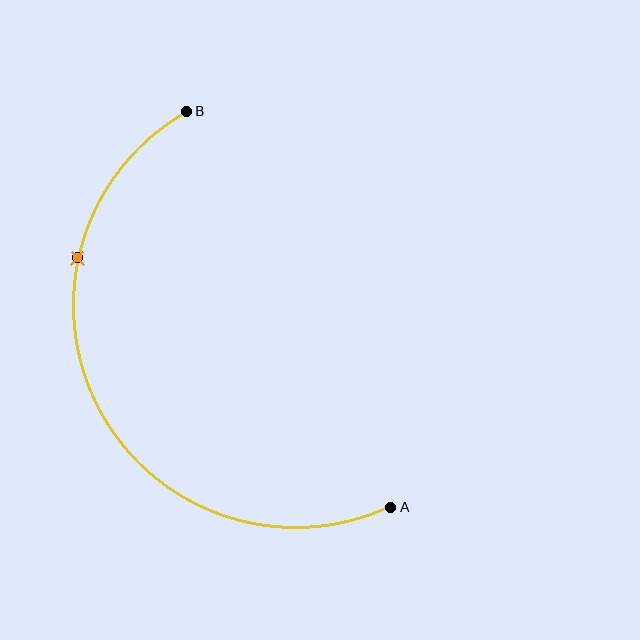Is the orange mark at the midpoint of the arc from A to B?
No. The orange mark lies on the arc but is closer to endpoint B. The arc midpoint would be at the point on the curve equidistant along the arc from both A and B.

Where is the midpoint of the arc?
The arc midpoint is the point on the curve farthest from the straight line joining A and B. It sits to the left of that line.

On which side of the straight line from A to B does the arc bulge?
The arc bulges to the left of the straight line connecting A and B.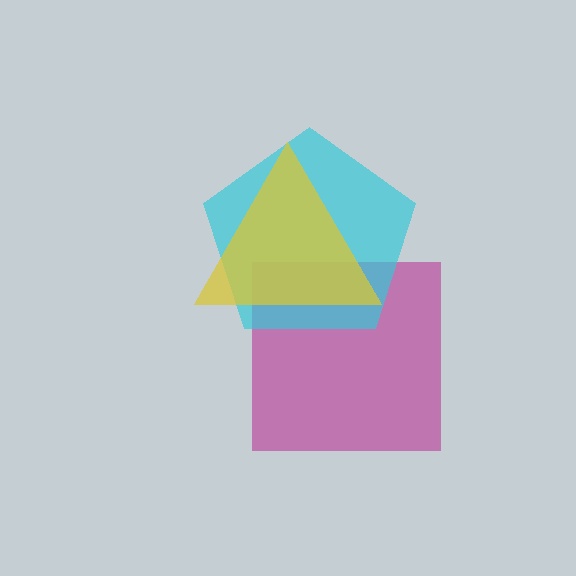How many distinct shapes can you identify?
There are 3 distinct shapes: a magenta square, a cyan pentagon, a yellow triangle.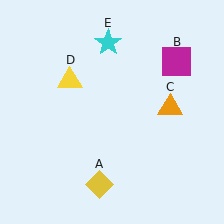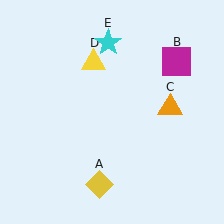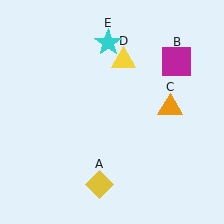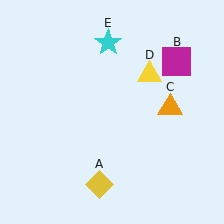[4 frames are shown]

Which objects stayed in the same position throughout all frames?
Yellow diamond (object A) and magenta square (object B) and orange triangle (object C) and cyan star (object E) remained stationary.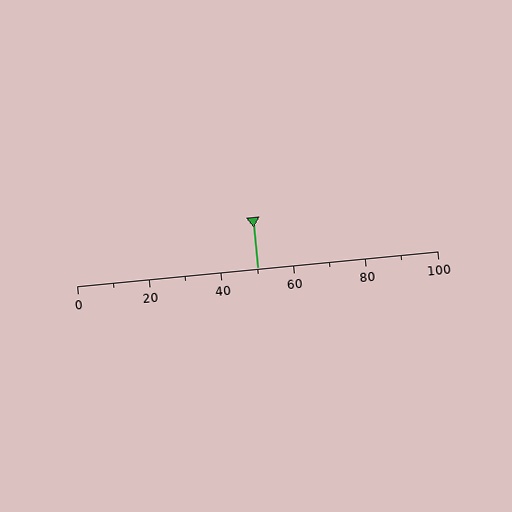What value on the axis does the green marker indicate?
The marker indicates approximately 50.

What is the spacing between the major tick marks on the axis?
The major ticks are spaced 20 apart.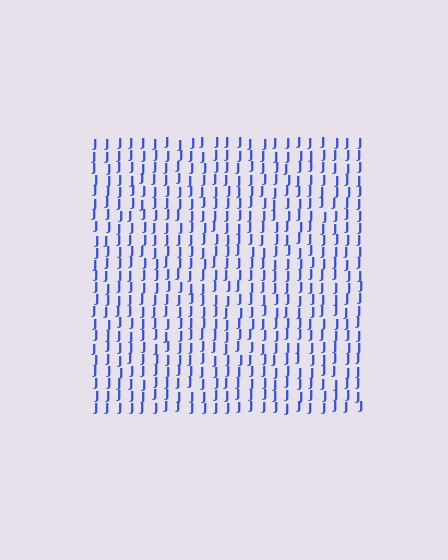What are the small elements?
The small elements are letter J's.